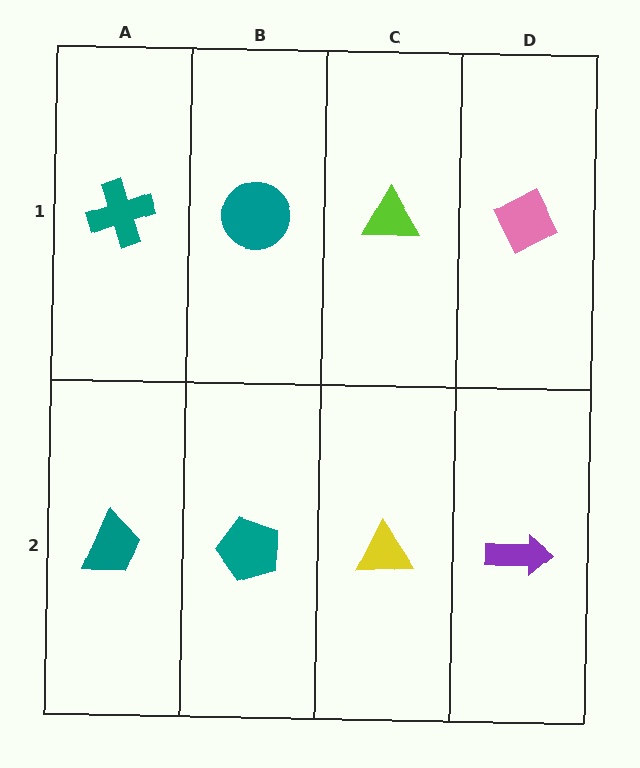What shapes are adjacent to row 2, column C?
A lime triangle (row 1, column C), a teal pentagon (row 2, column B), a purple arrow (row 2, column D).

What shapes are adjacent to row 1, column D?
A purple arrow (row 2, column D), a lime triangle (row 1, column C).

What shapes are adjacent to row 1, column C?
A yellow triangle (row 2, column C), a teal circle (row 1, column B), a pink diamond (row 1, column D).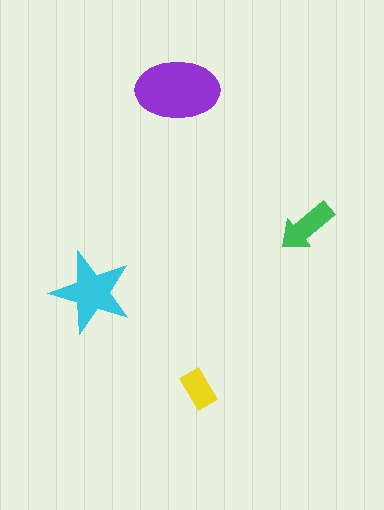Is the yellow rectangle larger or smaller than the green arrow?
Smaller.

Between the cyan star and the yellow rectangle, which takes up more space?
The cyan star.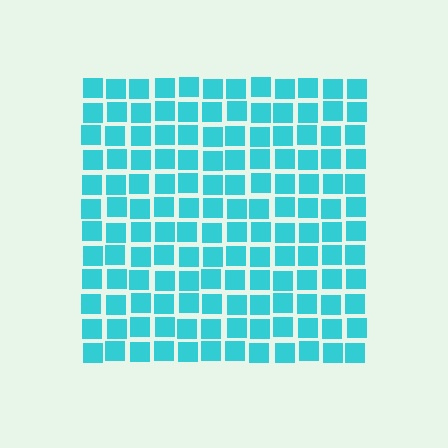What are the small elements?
The small elements are squares.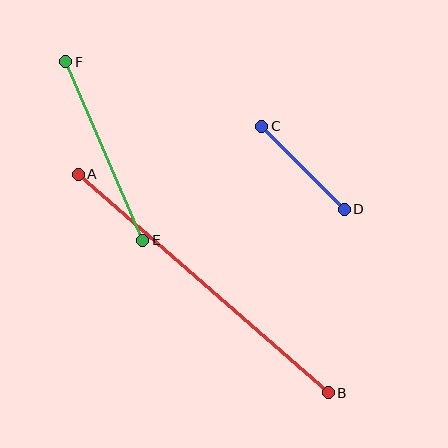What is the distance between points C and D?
The distance is approximately 117 pixels.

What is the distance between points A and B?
The distance is approximately 332 pixels.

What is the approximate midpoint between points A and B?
The midpoint is at approximately (203, 284) pixels.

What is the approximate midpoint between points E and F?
The midpoint is at approximately (104, 151) pixels.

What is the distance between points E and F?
The distance is approximately 194 pixels.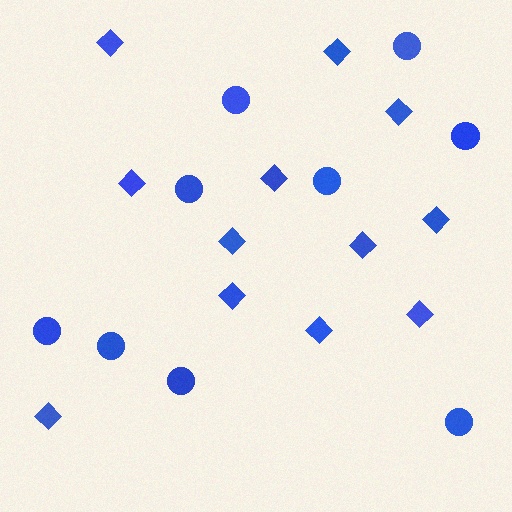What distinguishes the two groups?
There are 2 groups: one group of circles (9) and one group of diamonds (12).